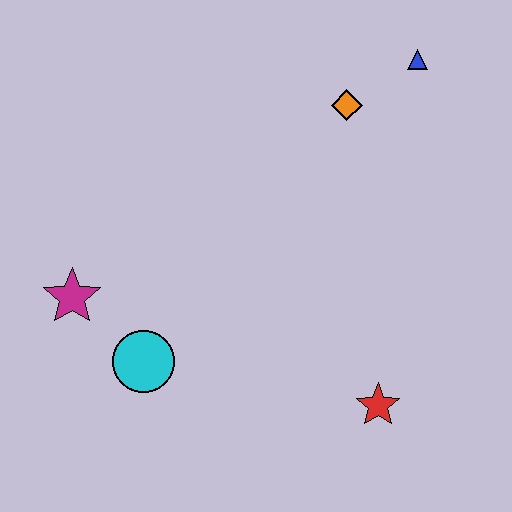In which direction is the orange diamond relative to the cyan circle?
The orange diamond is above the cyan circle.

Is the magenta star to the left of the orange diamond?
Yes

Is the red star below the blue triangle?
Yes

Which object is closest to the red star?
The cyan circle is closest to the red star.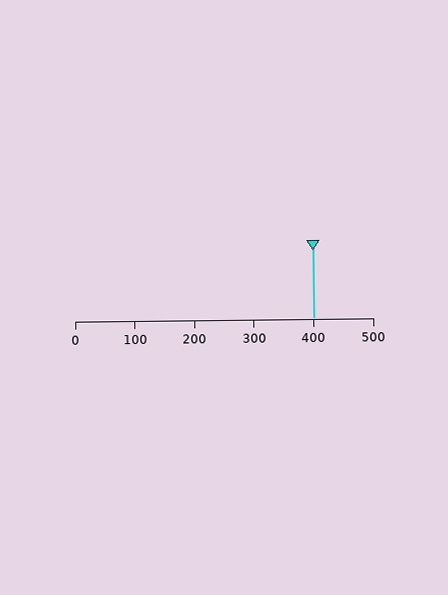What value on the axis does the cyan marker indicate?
The marker indicates approximately 400.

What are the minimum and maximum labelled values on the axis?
The axis runs from 0 to 500.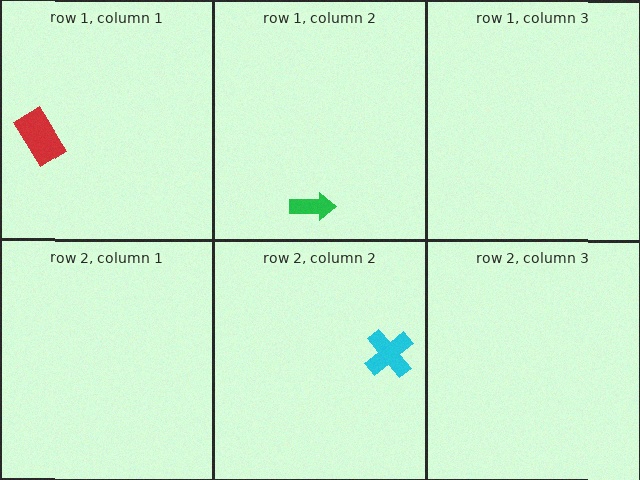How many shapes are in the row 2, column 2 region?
1.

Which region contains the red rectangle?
The row 1, column 1 region.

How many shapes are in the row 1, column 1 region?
1.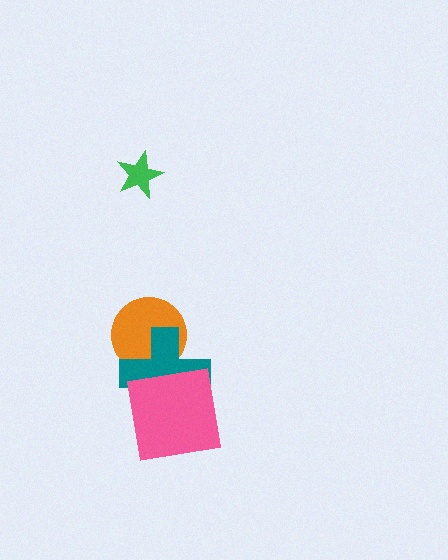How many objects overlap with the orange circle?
1 object overlaps with the orange circle.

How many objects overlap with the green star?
0 objects overlap with the green star.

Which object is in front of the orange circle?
The teal cross is in front of the orange circle.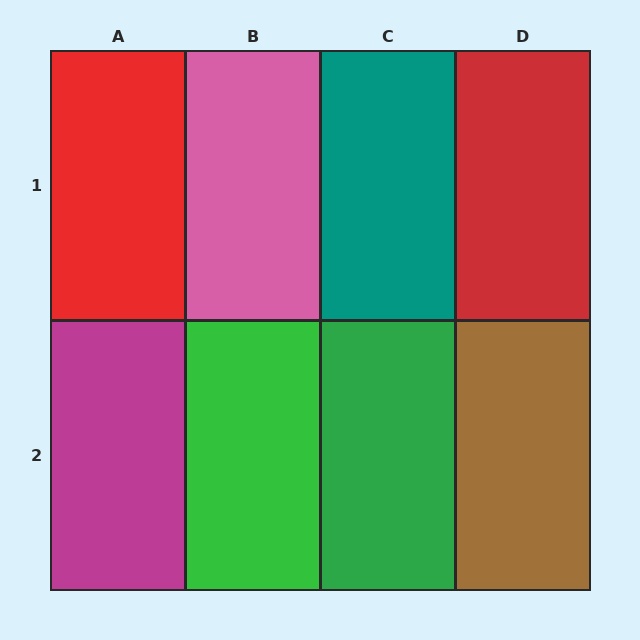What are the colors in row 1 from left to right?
Red, pink, teal, red.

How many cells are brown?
1 cell is brown.